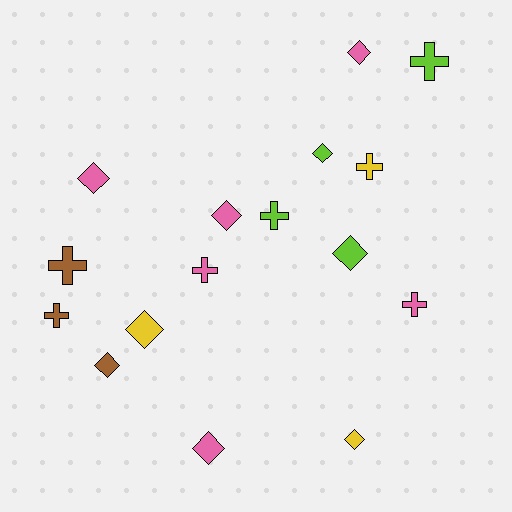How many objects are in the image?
There are 16 objects.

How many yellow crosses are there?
There is 1 yellow cross.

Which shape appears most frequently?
Diamond, with 9 objects.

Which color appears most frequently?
Pink, with 6 objects.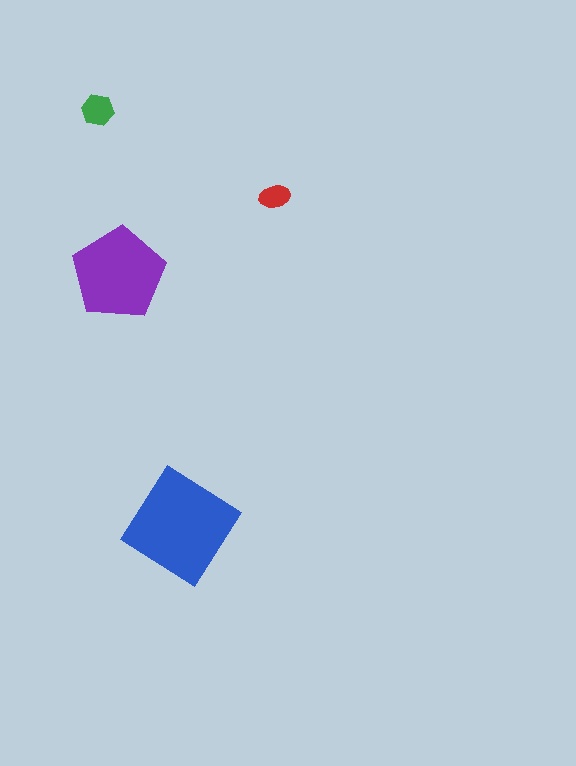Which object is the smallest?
The red ellipse.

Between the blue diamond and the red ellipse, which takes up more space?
The blue diamond.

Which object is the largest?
The blue diamond.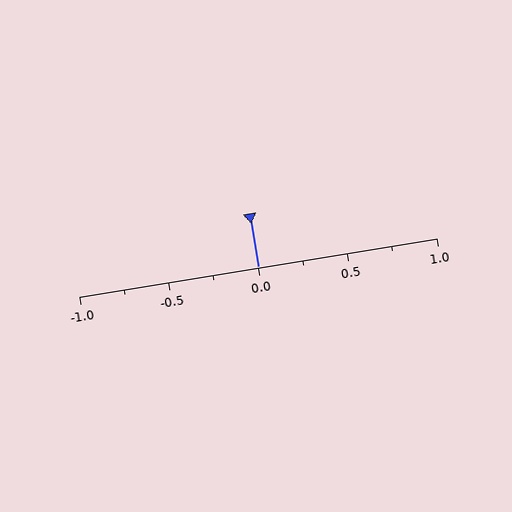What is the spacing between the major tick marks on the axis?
The major ticks are spaced 0.5 apart.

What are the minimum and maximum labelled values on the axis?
The axis runs from -1.0 to 1.0.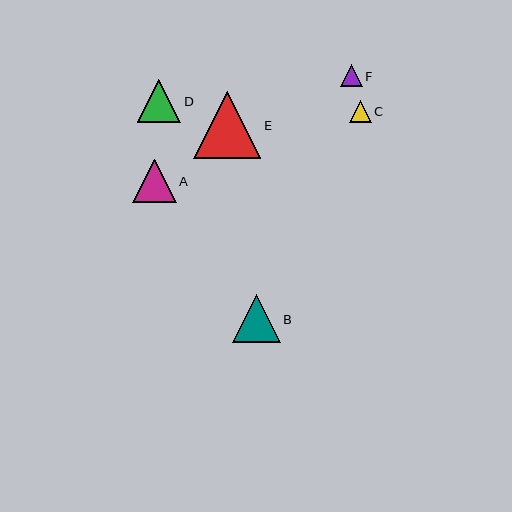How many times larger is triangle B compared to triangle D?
Triangle B is approximately 1.1 times the size of triangle D.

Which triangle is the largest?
Triangle E is the largest with a size of approximately 67 pixels.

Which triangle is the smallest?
Triangle F is the smallest with a size of approximately 22 pixels.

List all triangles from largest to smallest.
From largest to smallest: E, B, A, D, C, F.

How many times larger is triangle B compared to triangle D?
Triangle B is approximately 1.1 times the size of triangle D.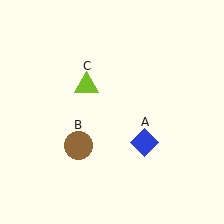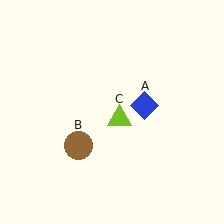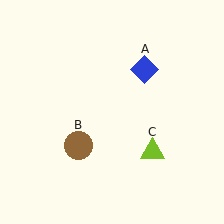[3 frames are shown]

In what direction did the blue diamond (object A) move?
The blue diamond (object A) moved up.